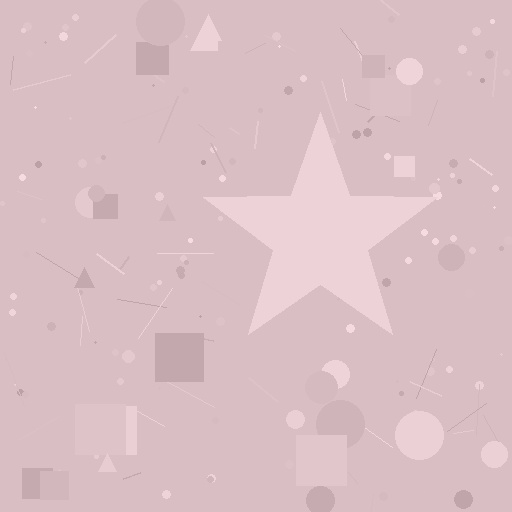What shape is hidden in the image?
A star is hidden in the image.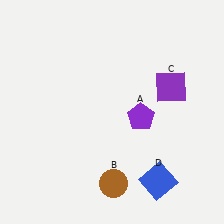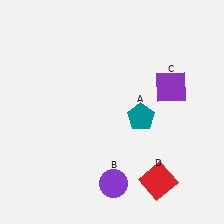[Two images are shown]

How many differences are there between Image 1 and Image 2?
There are 3 differences between the two images.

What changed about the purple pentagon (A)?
In Image 1, A is purple. In Image 2, it changed to teal.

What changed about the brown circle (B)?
In Image 1, B is brown. In Image 2, it changed to purple.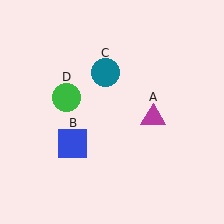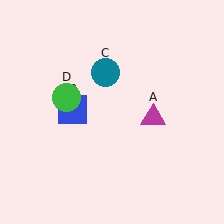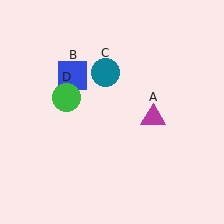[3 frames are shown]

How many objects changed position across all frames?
1 object changed position: blue square (object B).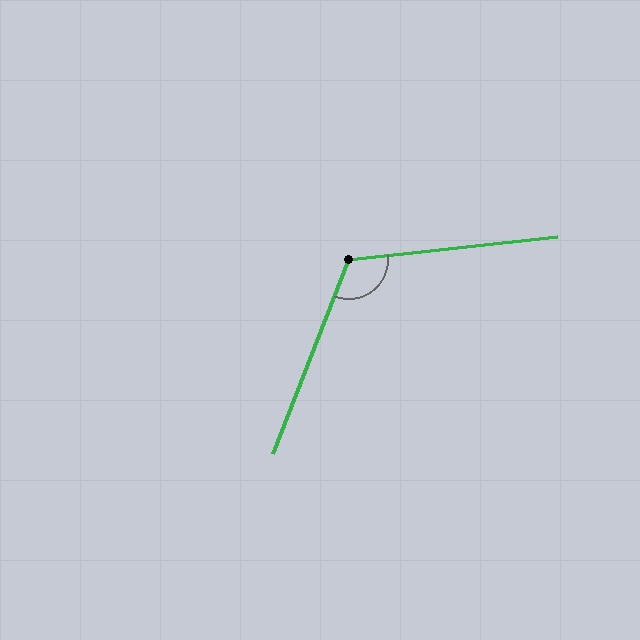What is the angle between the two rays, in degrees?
Approximately 118 degrees.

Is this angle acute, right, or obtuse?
It is obtuse.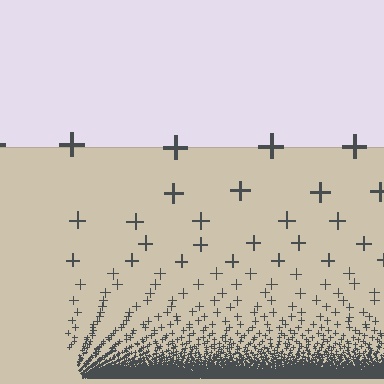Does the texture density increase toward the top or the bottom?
Density increases toward the bottom.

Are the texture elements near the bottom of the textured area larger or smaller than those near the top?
Smaller. The gradient is inverted — elements near the bottom are smaller and denser.